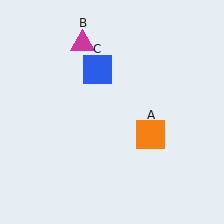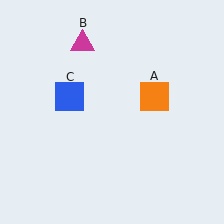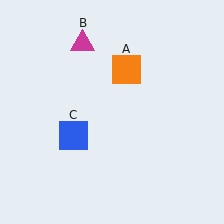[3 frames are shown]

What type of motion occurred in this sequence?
The orange square (object A), blue square (object C) rotated counterclockwise around the center of the scene.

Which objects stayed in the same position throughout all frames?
Magenta triangle (object B) remained stationary.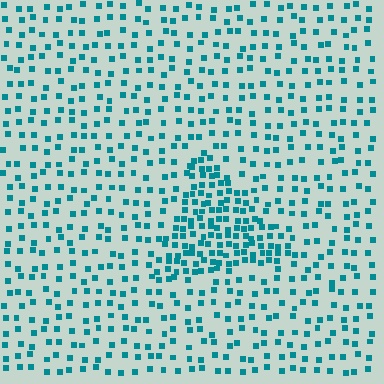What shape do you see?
I see a triangle.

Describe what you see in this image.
The image contains small teal elements arranged at two different densities. A triangle-shaped region is visible where the elements are more densely packed than the surrounding area.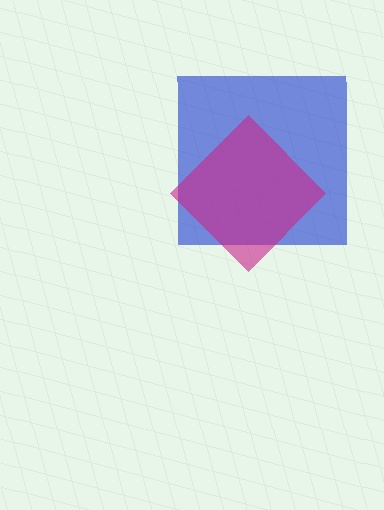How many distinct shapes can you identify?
There are 2 distinct shapes: a blue square, a magenta diamond.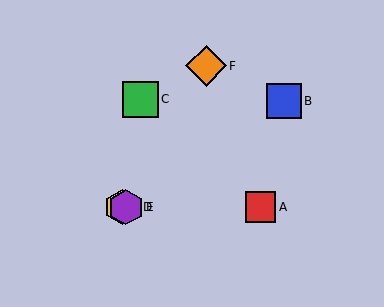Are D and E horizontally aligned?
Yes, both are at y≈207.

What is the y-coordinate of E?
Object E is at y≈207.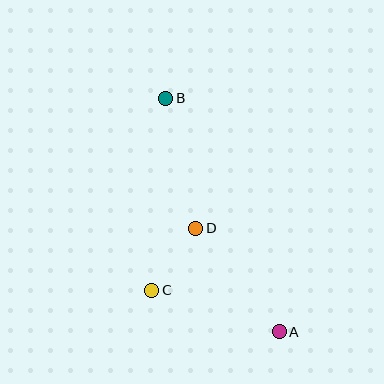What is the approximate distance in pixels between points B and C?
The distance between B and C is approximately 192 pixels.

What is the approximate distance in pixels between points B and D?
The distance between B and D is approximately 134 pixels.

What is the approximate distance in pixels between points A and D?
The distance between A and D is approximately 133 pixels.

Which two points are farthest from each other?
Points A and B are farthest from each other.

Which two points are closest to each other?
Points C and D are closest to each other.